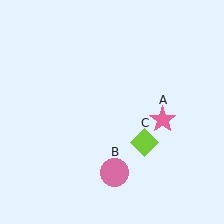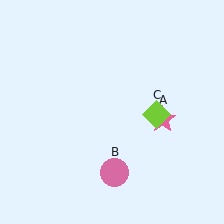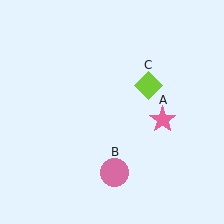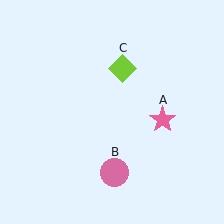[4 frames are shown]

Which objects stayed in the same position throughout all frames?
Pink star (object A) and pink circle (object B) remained stationary.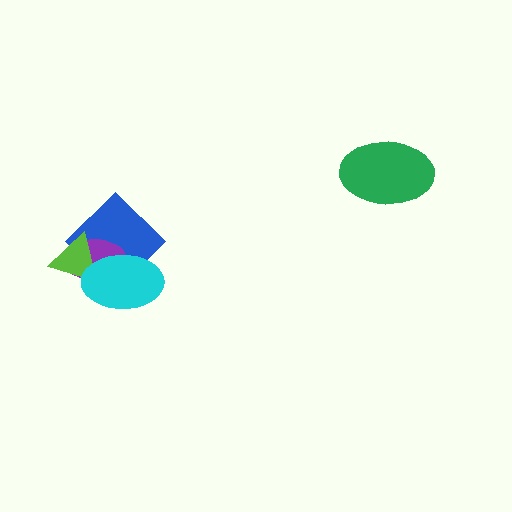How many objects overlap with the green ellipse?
0 objects overlap with the green ellipse.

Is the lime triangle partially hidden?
Yes, it is partially covered by another shape.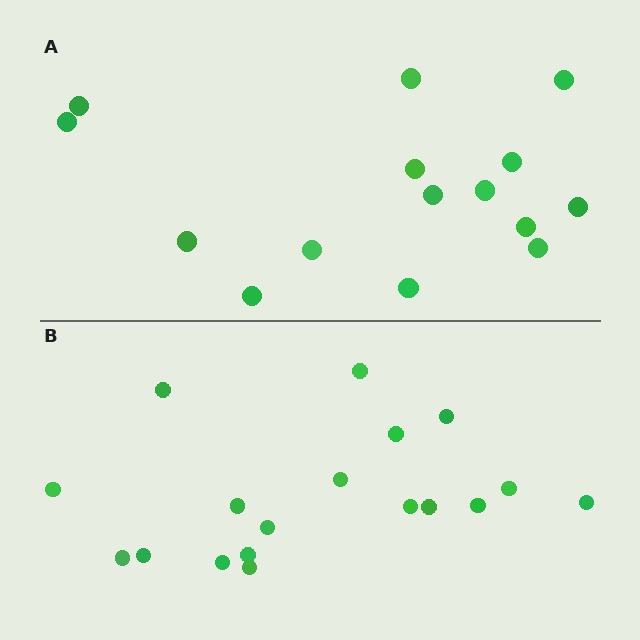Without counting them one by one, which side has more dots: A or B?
Region B (the bottom region) has more dots.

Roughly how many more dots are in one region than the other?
Region B has just a few more — roughly 2 or 3 more dots than region A.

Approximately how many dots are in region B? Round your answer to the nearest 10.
About 20 dots. (The exact count is 18, which rounds to 20.)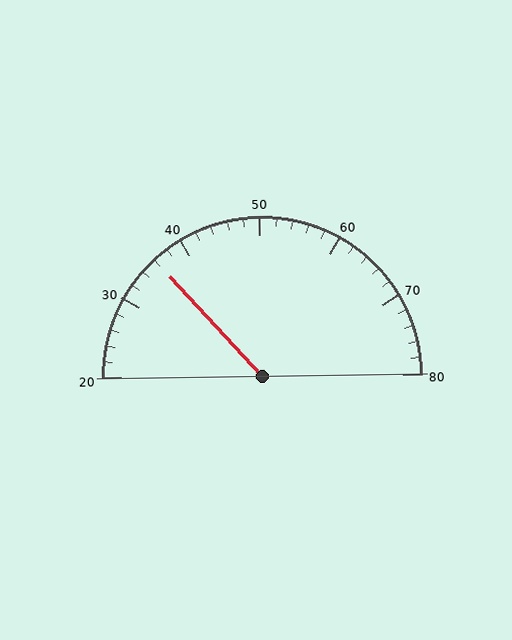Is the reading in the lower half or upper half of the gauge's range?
The reading is in the lower half of the range (20 to 80).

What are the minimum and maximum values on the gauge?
The gauge ranges from 20 to 80.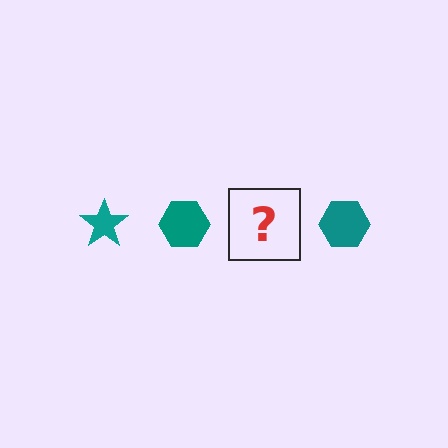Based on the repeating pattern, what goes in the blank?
The blank should be a teal star.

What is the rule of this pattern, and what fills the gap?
The rule is that the pattern cycles through star, hexagon shapes in teal. The gap should be filled with a teal star.